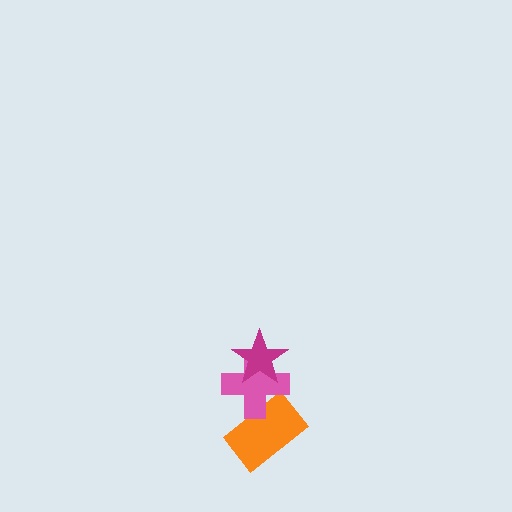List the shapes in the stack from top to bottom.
From top to bottom: the magenta star, the pink cross, the orange rectangle.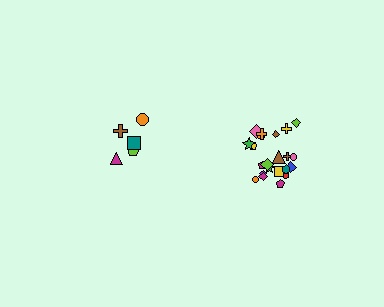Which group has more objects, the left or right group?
The right group.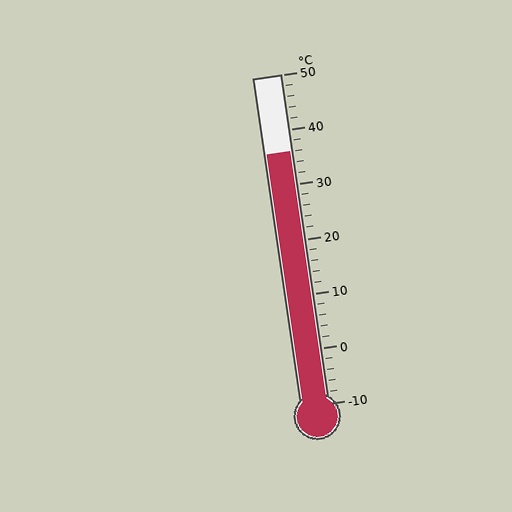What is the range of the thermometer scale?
The thermometer scale ranges from -10°C to 50°C.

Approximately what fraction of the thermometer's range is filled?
The thermometer is filled to approximately 75% of its range.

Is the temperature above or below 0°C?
The temperature is above 0°C.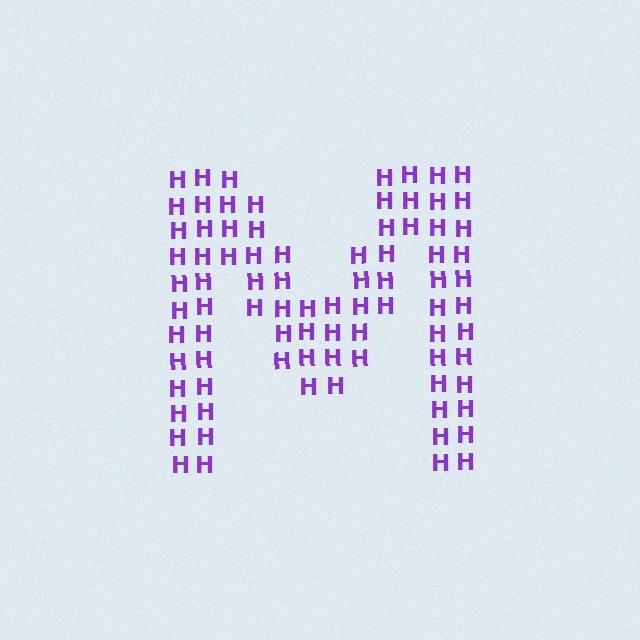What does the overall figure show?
The overall figure shows the letter M.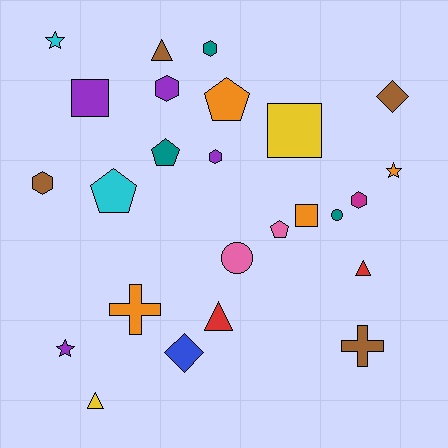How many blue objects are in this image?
There is 1 blue object.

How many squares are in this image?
There are 3 squares.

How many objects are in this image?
There are 25 objects.